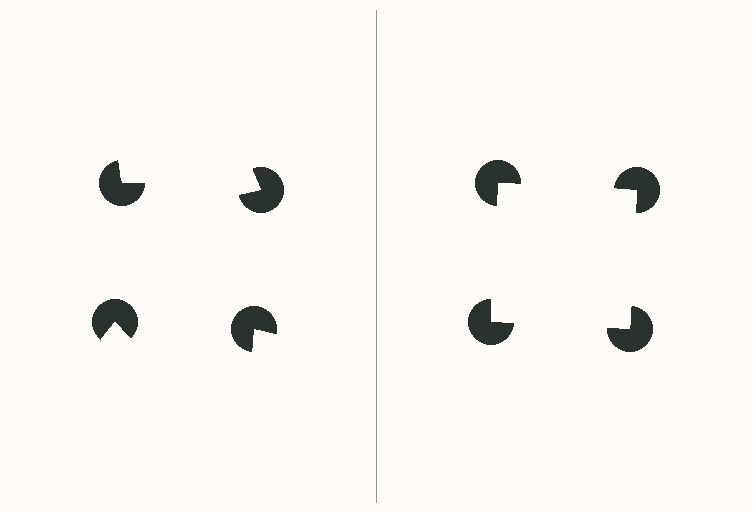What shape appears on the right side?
An illusory square.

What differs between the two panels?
The pac-man discs are positioned identically on both sides; only the wedge orientations differ. On the right they align to a square; on the left they are misaligned.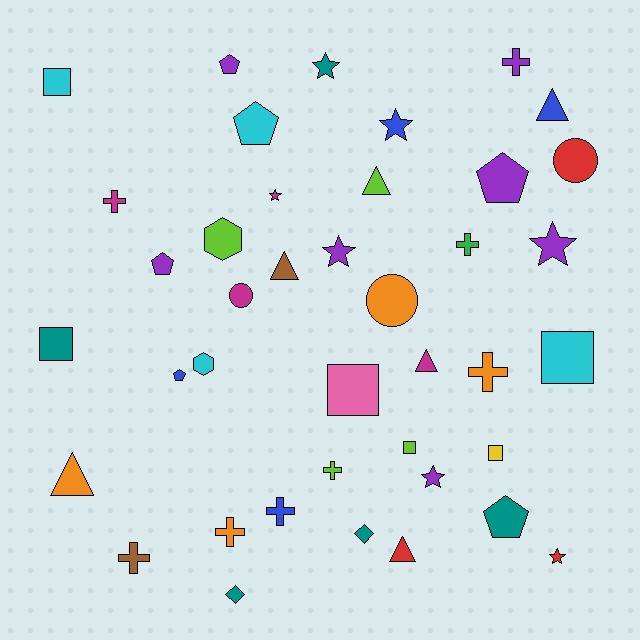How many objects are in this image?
There are 40 objects.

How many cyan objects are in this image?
There are 4 cyan objects.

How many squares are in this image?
There are 6 squares.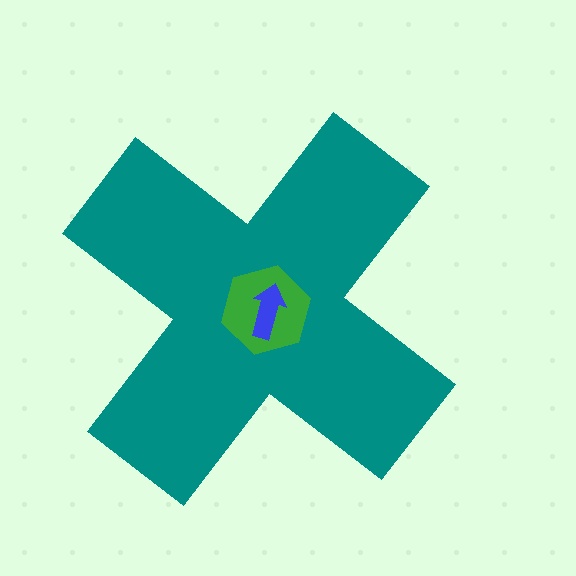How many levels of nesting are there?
3.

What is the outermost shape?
The teal cross.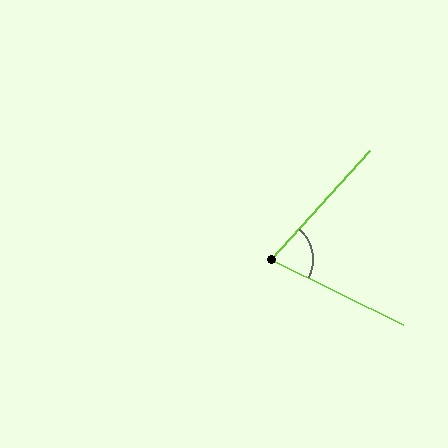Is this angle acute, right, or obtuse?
It is acute.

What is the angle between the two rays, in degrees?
Approximately 74 degrees.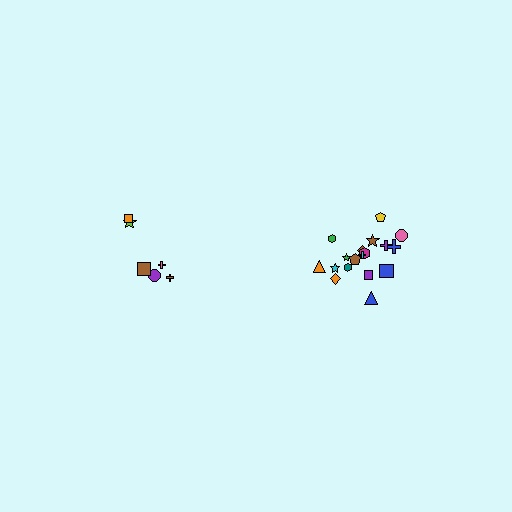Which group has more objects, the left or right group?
The right group.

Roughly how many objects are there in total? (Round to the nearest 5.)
Roughly 25 objects in total.